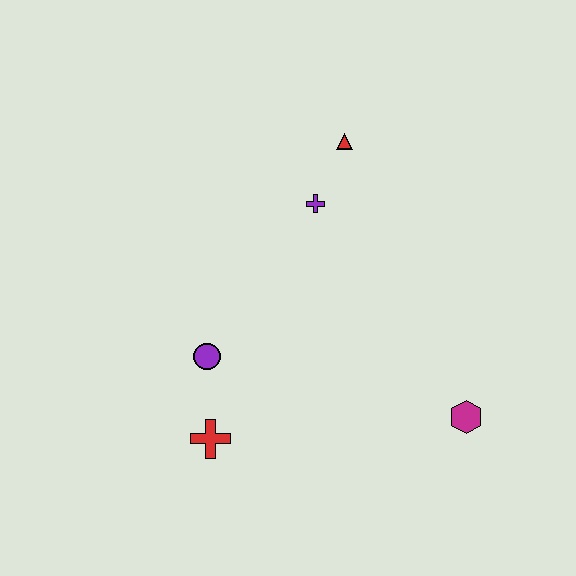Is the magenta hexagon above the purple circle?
No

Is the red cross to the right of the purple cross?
No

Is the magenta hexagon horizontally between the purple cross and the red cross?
No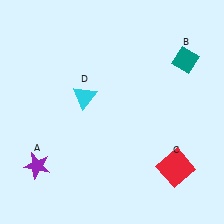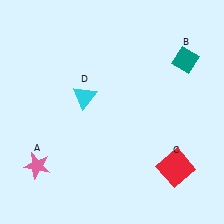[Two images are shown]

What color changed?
The star (A) changed from purple in Image 1 to pink in Image 2.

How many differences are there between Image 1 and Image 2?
There is 1 difference between the two images.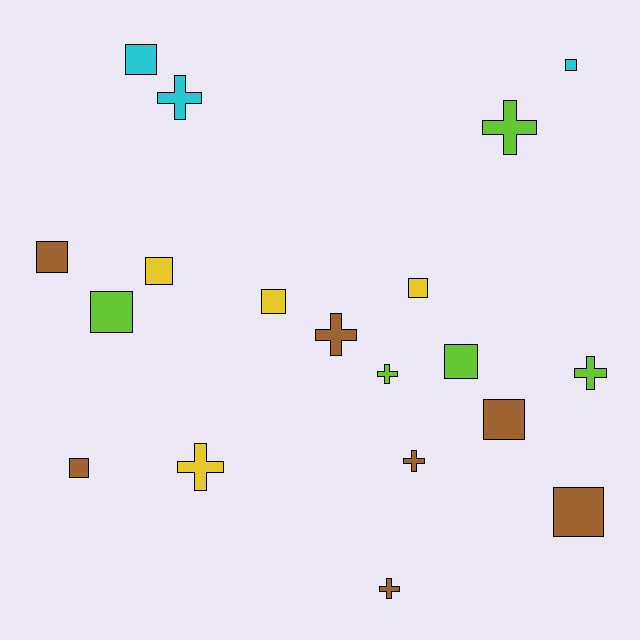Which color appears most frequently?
Brown, with 7 objects.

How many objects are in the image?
There are 19 objects.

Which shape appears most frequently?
Square, with 11 objects.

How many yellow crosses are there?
There is 1 yellow cross.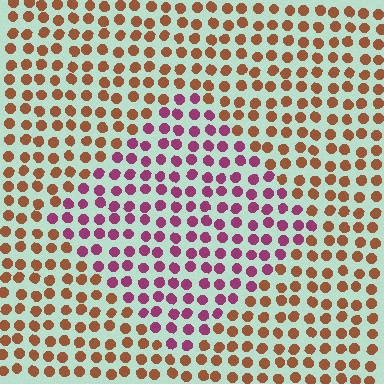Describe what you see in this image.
The image is filled with small brown elements in a uniform arrangement. A diamond-shaped region is visible where the elements are tinted to a slightly different hue, forming a subtle color boundary.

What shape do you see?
I see a diamond.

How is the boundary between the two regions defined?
The boundary is defined purely by a slight shift in hue (about 56 degrees). Spacing, size, and orientation are identical on both sides.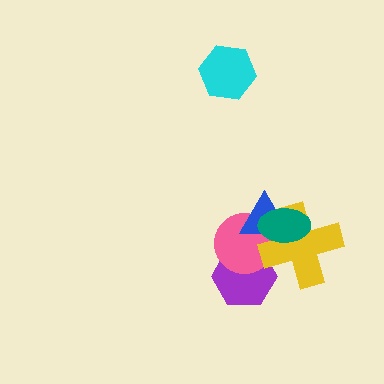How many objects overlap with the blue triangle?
3 objects overlap with the blue triangle.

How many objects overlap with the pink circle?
4 objects overlap with the pink circle.